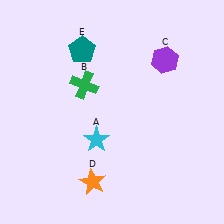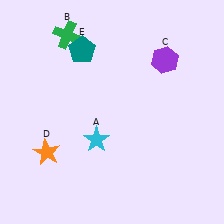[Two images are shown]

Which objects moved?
The objects that moved are: the green cross (B), the orange star (D).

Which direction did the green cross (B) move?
The green cross (B) moved up.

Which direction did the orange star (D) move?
The orange star (D) moved left.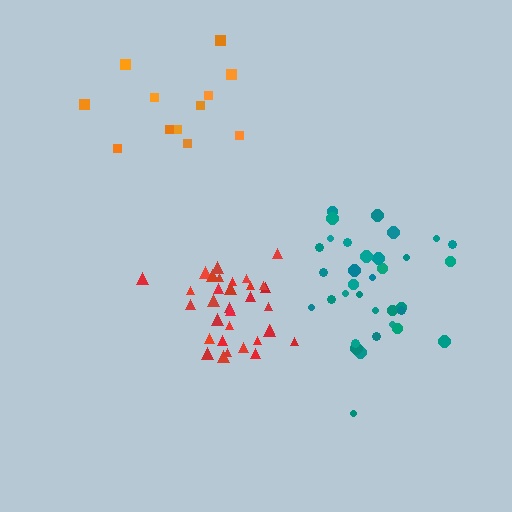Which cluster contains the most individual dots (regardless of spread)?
Teal (34).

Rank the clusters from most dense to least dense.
red, teal, orange.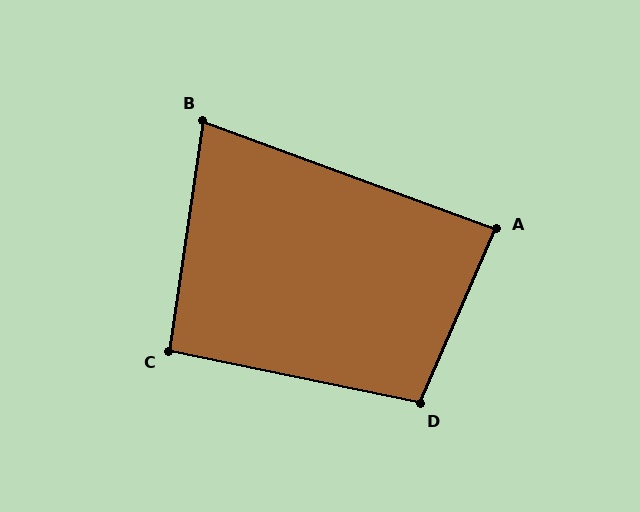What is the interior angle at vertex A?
Approximately 87 degrees (approximately right).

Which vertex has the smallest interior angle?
B, at approximately 78 degrees.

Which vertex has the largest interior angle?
D, at approximately 102 degrees.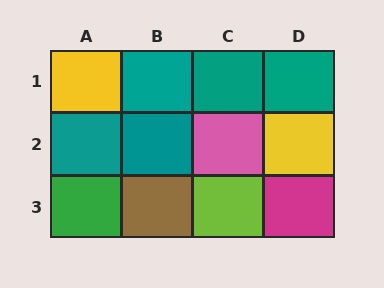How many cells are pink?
1 cell is pink.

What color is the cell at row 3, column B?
Brown.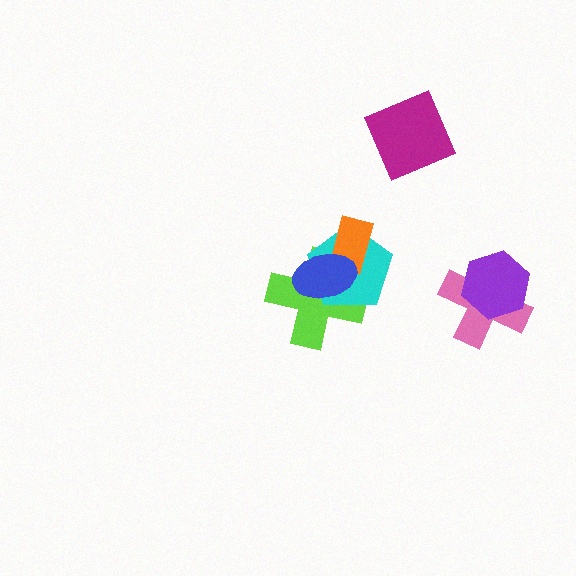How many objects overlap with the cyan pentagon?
3 objects overlap with the cyan pentagon.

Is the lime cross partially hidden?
Yes, it is partially covered by another shape.